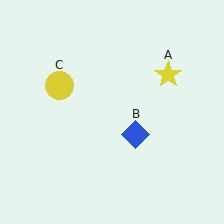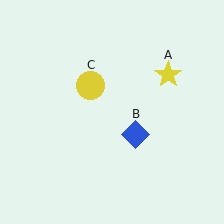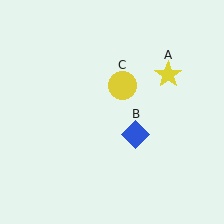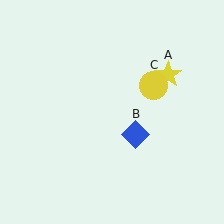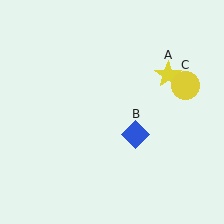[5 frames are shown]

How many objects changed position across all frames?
1 object changed position: yellow circle (object C).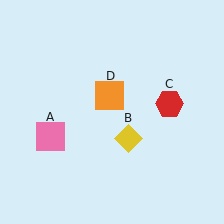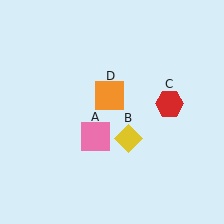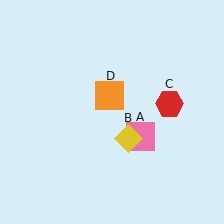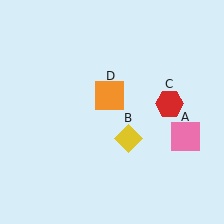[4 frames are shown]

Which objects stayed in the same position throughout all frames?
Yellow diamond (object B) and red hexagon (object C) and orange square (object D) remained stationary.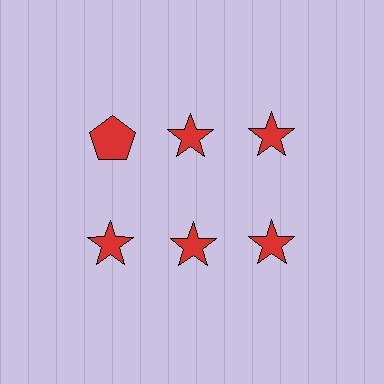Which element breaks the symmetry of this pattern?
The red pentagon in the top row, leftmost column breaks the symmetry. All other shapes are red stars.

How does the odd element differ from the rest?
It has a different shape: pentagon instead of star.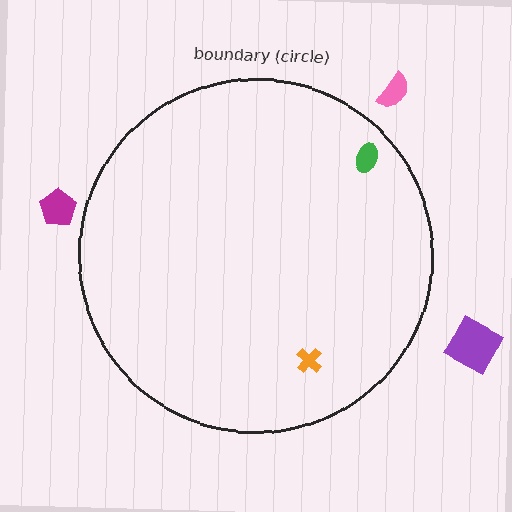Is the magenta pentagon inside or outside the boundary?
Outside.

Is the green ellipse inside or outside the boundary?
Inside.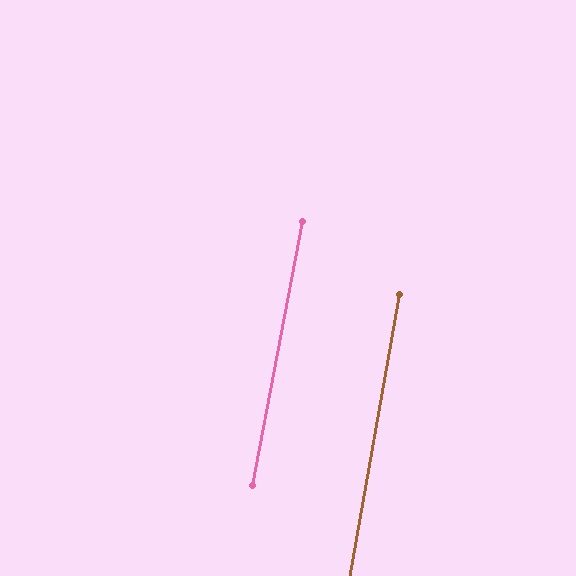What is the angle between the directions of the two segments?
Approximately 1 degree.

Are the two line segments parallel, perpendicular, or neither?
Parallel — their directions differ by only 0.6°.